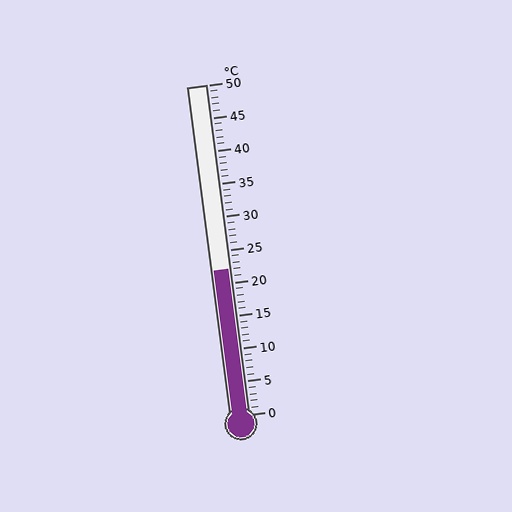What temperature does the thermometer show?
The thermometer shows approximately 22°C.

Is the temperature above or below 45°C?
The temperature is below 45°C.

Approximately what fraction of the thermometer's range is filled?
The thermometer is filled to approximately 45% of its range.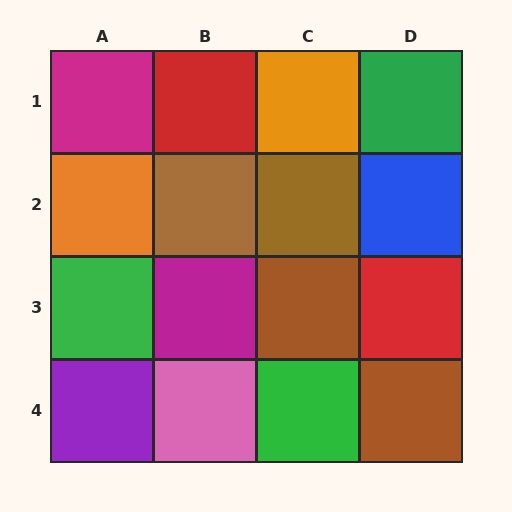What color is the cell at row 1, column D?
Green.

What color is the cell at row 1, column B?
Red.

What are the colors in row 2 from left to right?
Orange, brown, brown, blue.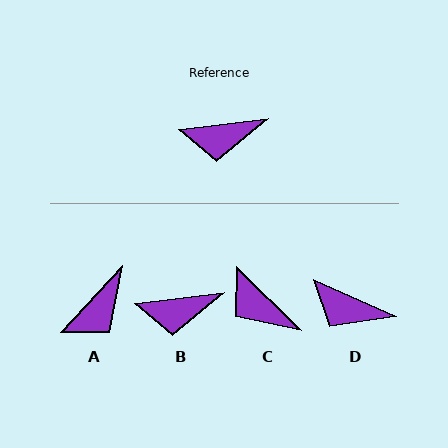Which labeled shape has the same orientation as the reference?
B.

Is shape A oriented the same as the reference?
No, it is off by about 39 degrees.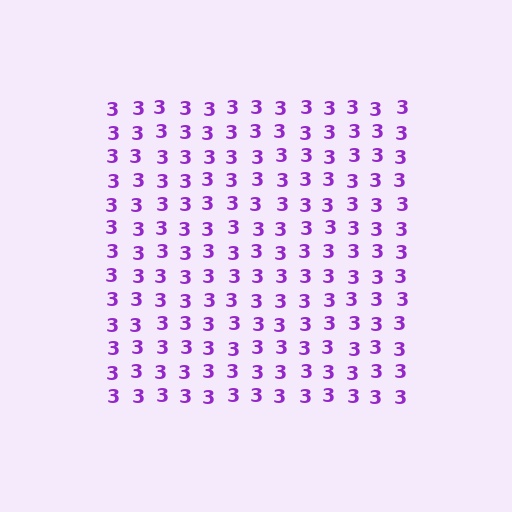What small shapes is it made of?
It is made of small digit 3's.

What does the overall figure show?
The overall figure shows a square.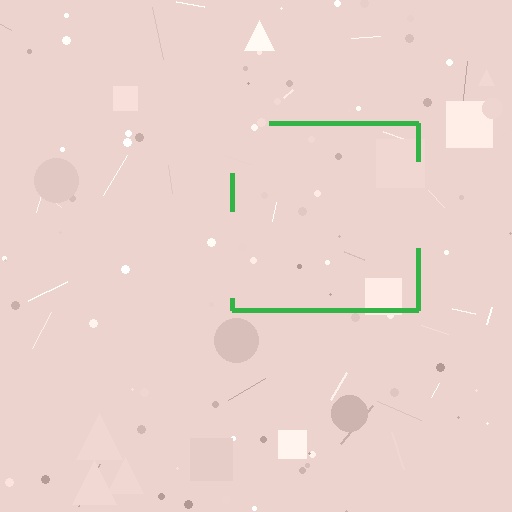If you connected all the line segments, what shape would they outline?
They would outline a square.